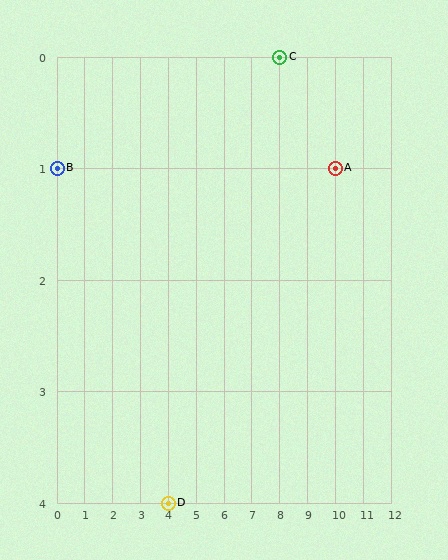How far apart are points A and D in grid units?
Points A and D are 6 columns and 3 rows apart (about 6.7 grid units diagonally).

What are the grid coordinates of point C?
Point C is at grid coordinates (8, 0).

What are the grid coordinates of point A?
Point A is at grid coordinates (10, 1).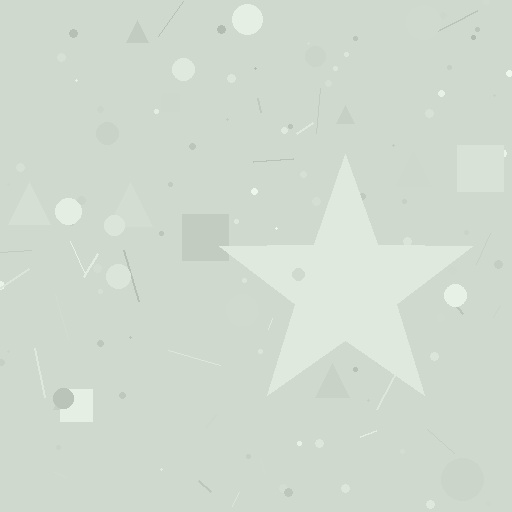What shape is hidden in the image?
A star is hidden in the image.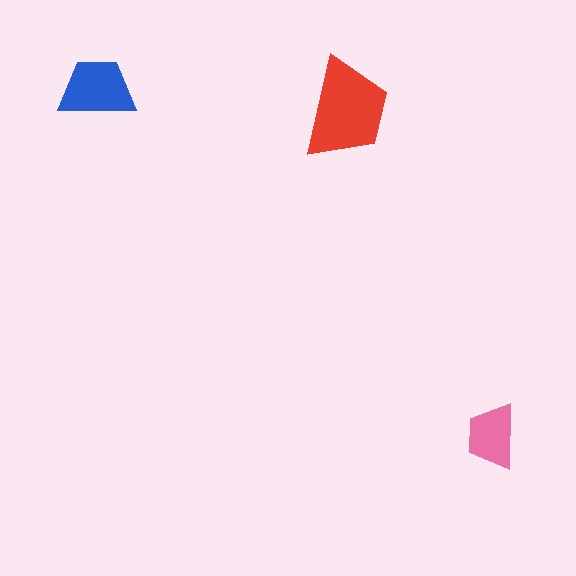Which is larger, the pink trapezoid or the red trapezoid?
The red one.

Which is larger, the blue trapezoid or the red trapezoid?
The red one.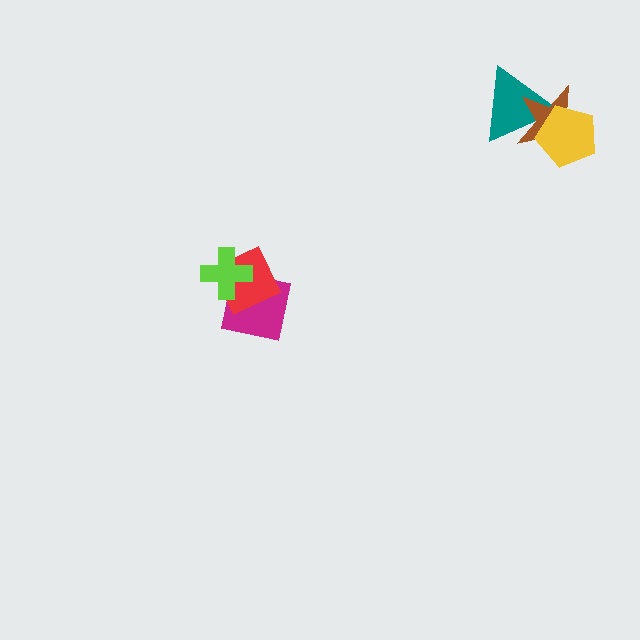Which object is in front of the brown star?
The yellow pentagon is in front of the brown star.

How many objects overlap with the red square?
2 objects overlap with the red square.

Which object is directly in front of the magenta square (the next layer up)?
The red square is directly in front of the magenta square.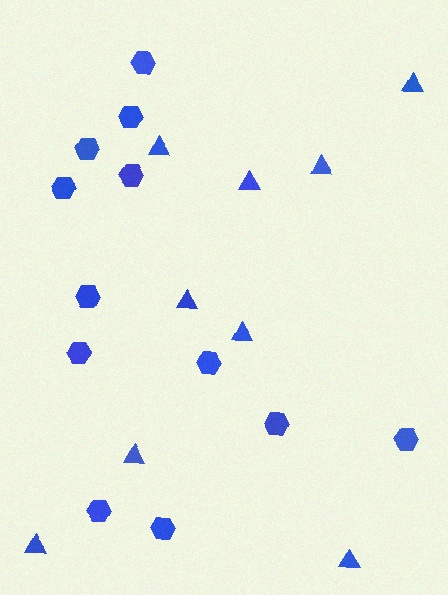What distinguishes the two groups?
There are 2 groups: one group of triangles (9) and one group of hexagons (12).